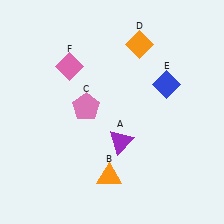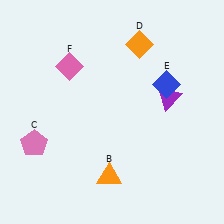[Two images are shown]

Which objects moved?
The objects that moved are: the purple triangle (A), the pink pentagon (C).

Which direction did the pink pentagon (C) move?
The pink pentagon (C) moved left.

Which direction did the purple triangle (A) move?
The purple triangle (A) moved right.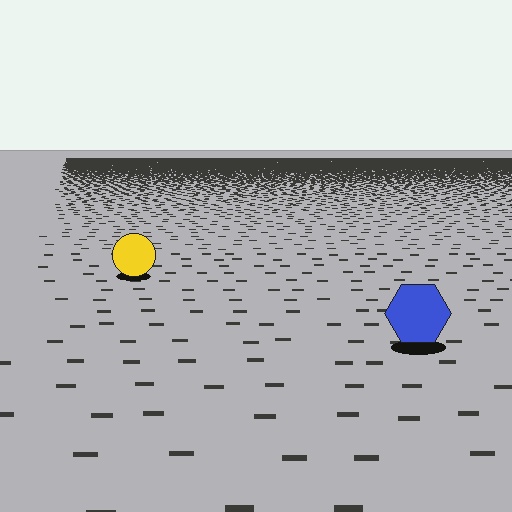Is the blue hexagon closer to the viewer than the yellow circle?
Yes. The blue hexagon is closer — you can tell from the texture gradient: the ground texture is coarser near it.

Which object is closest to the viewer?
The blue hexagon is closest. The texture marks near it are larger and more spread out.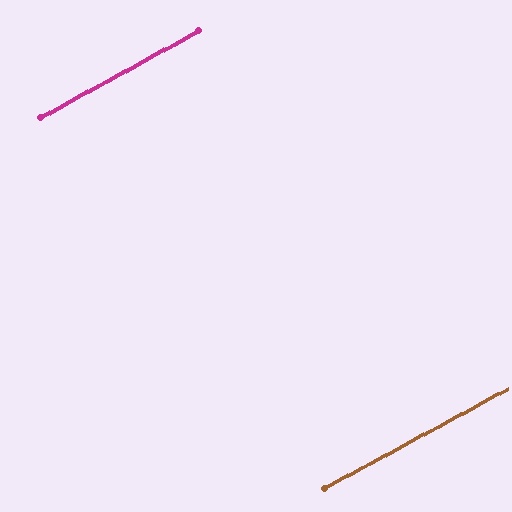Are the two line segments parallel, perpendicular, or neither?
Parallel — their directions differ by only 0.2°.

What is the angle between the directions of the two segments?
Approximately 0 degrees.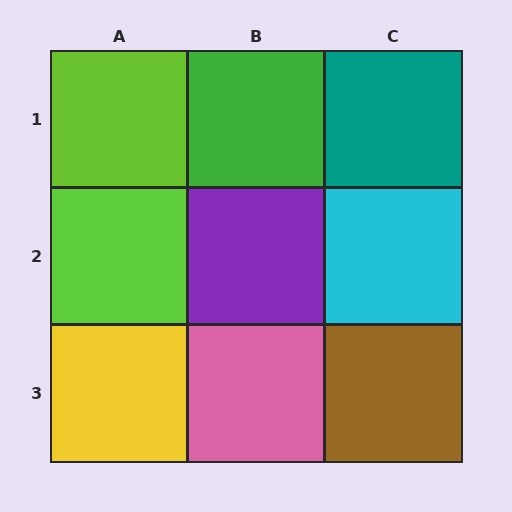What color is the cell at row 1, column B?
Green.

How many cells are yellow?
1 cell is yellow.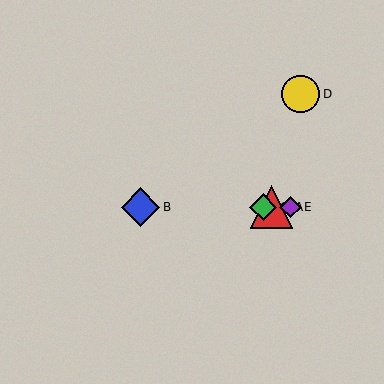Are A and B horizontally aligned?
Yes, both are at y≈207.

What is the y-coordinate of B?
Object B is at y≈207.